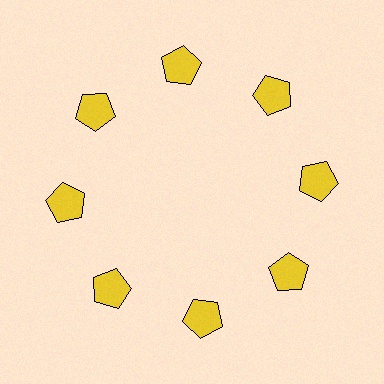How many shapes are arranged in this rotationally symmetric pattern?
There are 8 shapes, arranged in 8 groups of 1.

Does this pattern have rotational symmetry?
Yes, this pattern has 8-fold rotational symmetry. It looks the same after rotating 45 degrees around the center.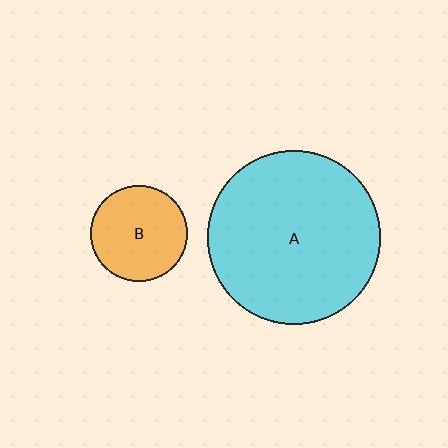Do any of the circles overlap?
No, none of the circles overlap.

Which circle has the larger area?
Circle A (cyan).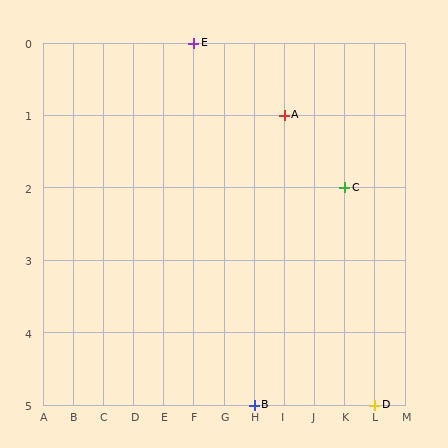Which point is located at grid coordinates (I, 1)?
Point A is at (I, 1).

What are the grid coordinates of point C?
Point C is at grid coordinates (K, 2).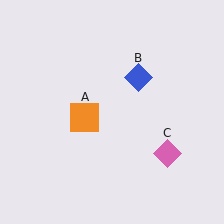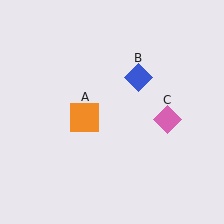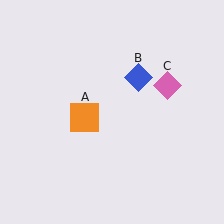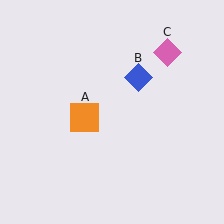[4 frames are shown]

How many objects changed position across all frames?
1 object changed position: pink diamond (object C).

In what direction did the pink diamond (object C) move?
The pink diamond (object C) moved up.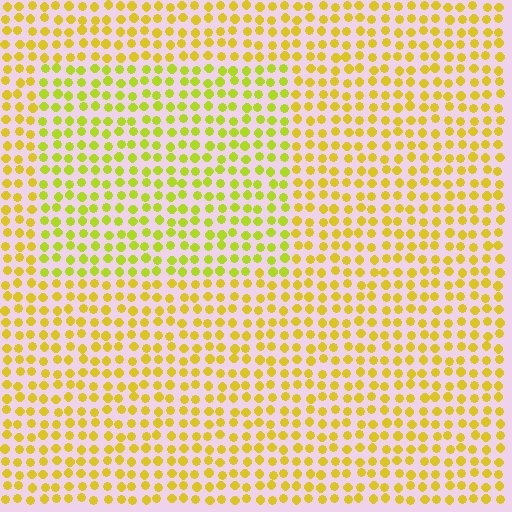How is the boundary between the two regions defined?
The boundary is defined purely by a slight shift in hue (about 23 degrees). Spacing, size, and orientation are identical on both sides.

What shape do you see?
I see a rectangle.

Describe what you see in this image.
The image is filled with small yellow elements in a uniform arrangement. A rectangle-shaped region is visible where the elements are tinted to a slightly different hue, forming a subtle color boundary.